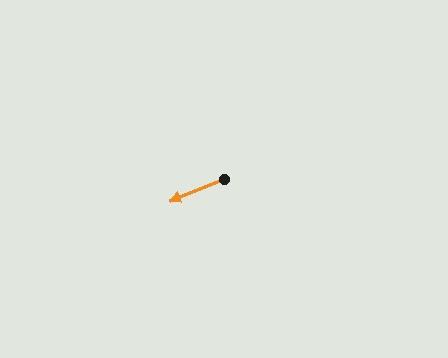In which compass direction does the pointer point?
West.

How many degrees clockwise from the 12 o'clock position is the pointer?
Approximately 248 degrees.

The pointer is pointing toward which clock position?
Roughly 8 o'clock.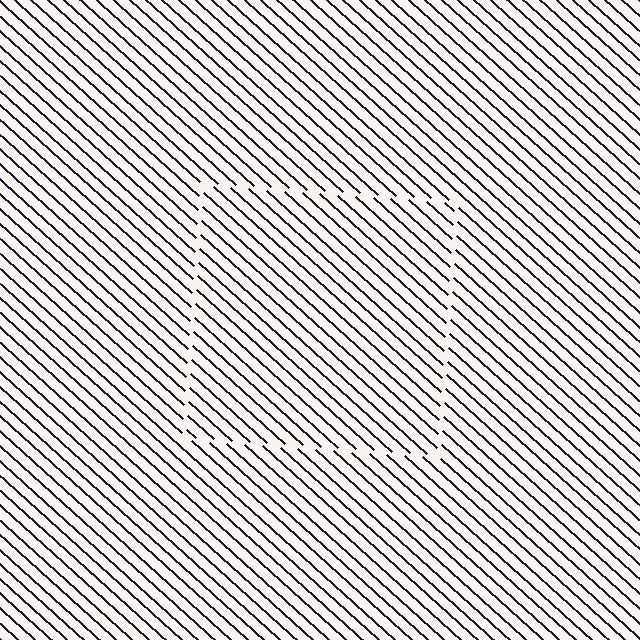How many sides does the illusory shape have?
4 sides — the line-ends trace a square.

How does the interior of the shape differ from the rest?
The interior of the shape contains the same grating, shifted by half a period — the contour is defined by the phase discontinuity where line-ends from the inner and outer gratings abut.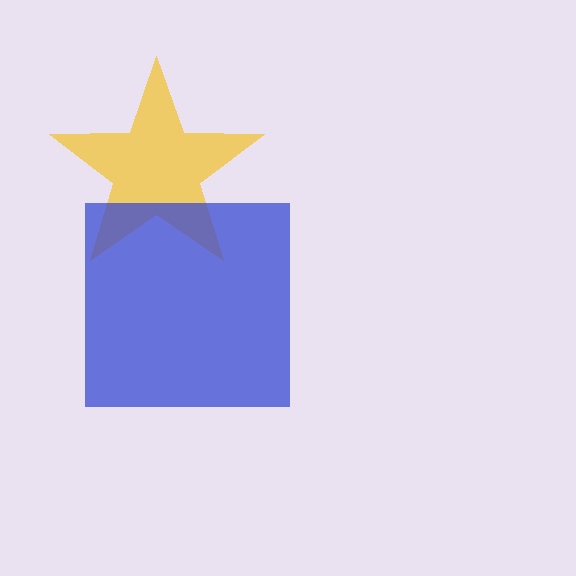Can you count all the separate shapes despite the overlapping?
Yes, there are 2 separate shapes.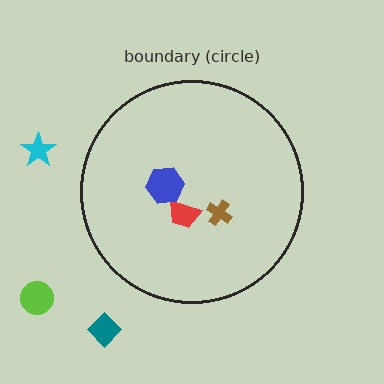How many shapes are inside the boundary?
3 inside, 3 outside.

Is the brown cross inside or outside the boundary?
Inside.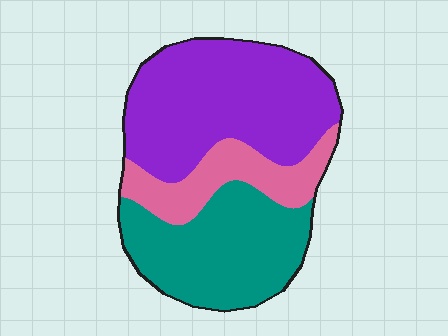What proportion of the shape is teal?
Teal covers about 35% of the shape.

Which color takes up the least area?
Pink, at roughly 20%.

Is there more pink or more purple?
Purple.